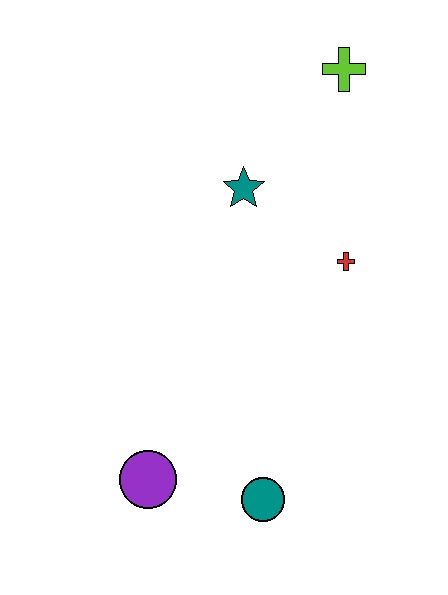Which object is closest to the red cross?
The teal star is closest to the red cross.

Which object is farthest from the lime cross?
The purple circle is farthest from the lime cross.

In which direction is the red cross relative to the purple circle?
The red cross is above the purple circle.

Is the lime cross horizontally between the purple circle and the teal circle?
No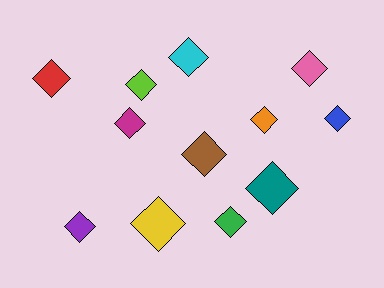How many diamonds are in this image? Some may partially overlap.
There are 12 diamonds.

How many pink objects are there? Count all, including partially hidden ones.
There is 1 pink object.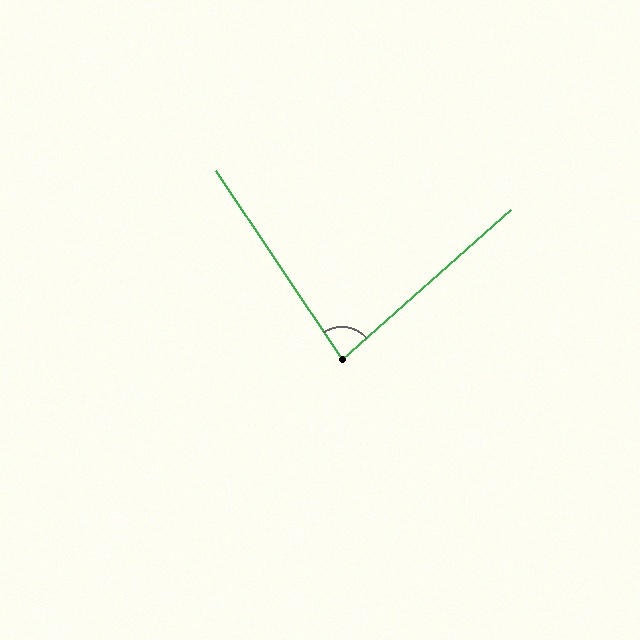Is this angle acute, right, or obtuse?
It is acute.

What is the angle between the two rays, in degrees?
Approximately 82 degrees.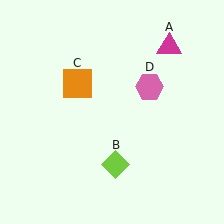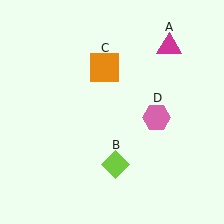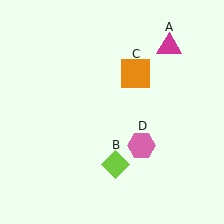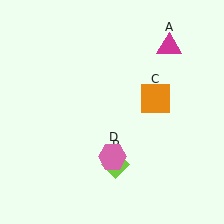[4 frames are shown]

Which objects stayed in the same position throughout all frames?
Magenta triangle (object A) and lime diamond (object B) remained stationary.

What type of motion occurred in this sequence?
The orange square (object C), pink hexagon (object D) rotated clockwise around the center of the scene.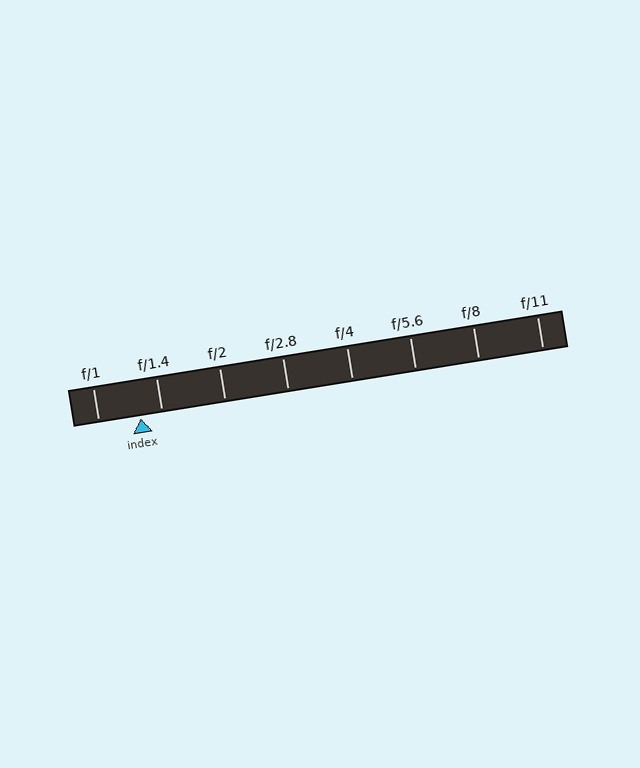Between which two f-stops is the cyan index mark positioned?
The index mark is between f/1 and f/1.4.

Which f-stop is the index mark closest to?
The index mark is closest to f/1.4.